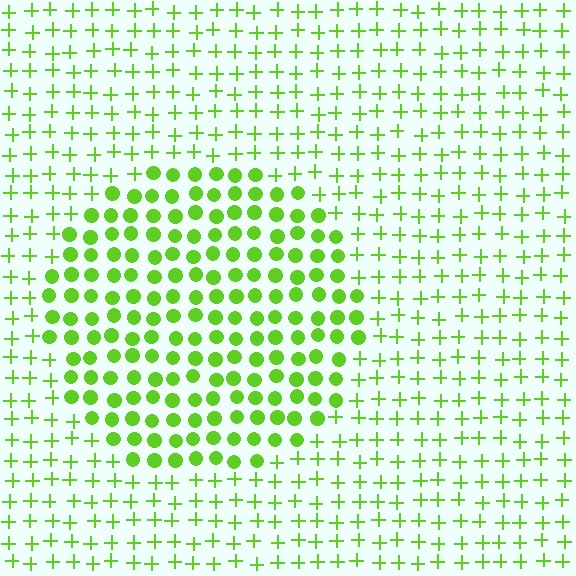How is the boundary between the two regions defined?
The boundary is defined by a change in element shape: circles inside vs. plus signs outside. All elements share the same color and spacing.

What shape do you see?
I see a circle.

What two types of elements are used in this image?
The image uses circles inside the circle region and plus signs outside it.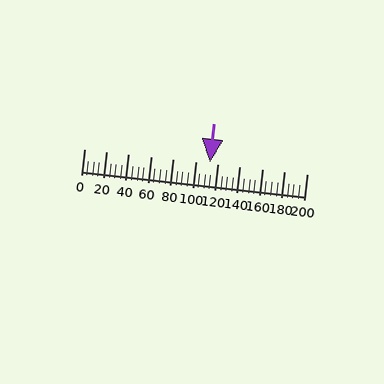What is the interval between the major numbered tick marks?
The major tick marks are spaced 20 units apart.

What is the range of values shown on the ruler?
The ruler shows values from 0 to 200.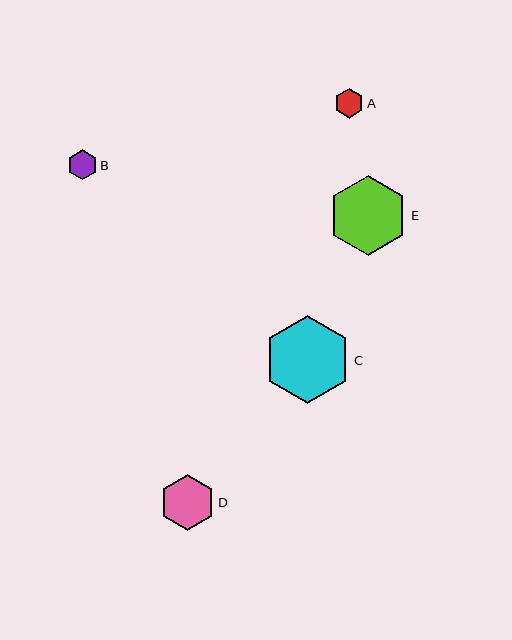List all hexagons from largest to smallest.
From largest to smallest: C, E, D, B, A.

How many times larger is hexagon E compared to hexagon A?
Hexagon E is approximately 2.7 times the size of hexagon A.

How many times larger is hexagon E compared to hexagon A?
Hexagon E is approximately 2.7 times the size of hexagon A.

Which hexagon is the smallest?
Hexagon A is the smallest with a size of approximately 30 pixels.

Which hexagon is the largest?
Hexagon C is the largest with a size of approximately 88 pixels.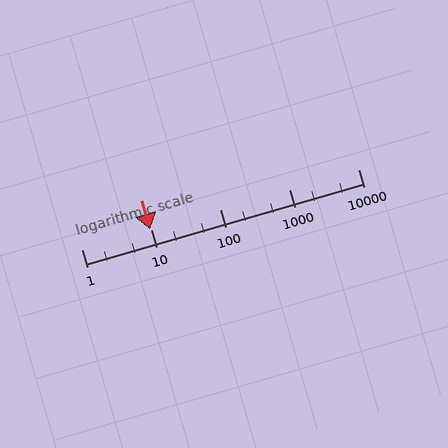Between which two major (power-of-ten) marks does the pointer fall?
The pointer is between 1 and 10.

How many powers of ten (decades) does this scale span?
The scale spans 4 decades, from 1 to 10000.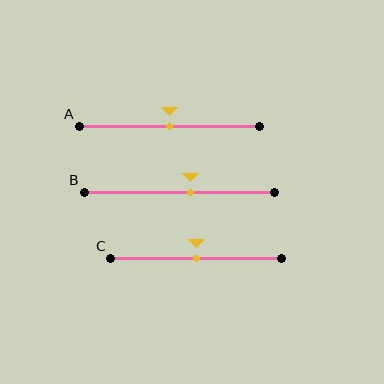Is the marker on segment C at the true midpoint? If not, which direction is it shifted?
Yes, the marker on segment C is at the true midpoint.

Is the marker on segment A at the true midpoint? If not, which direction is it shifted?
Yes, the marker on segment A is at the true midpoint.